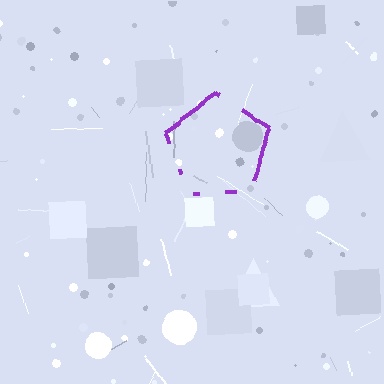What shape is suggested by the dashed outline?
The dashed outline suggests a pentagon.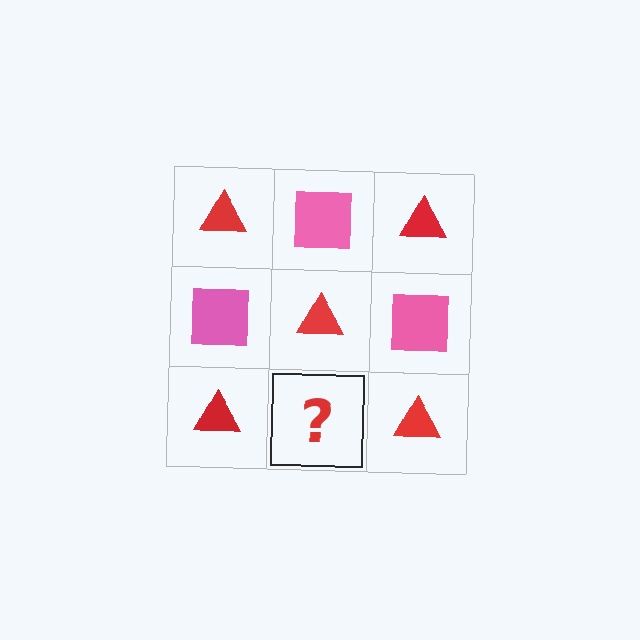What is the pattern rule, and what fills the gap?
The rule is that it alternates red triangle and pink square in a checkerboard pattern. The gap should be filled with a pink square.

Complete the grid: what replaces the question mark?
The question mark should be replaced with a pink square.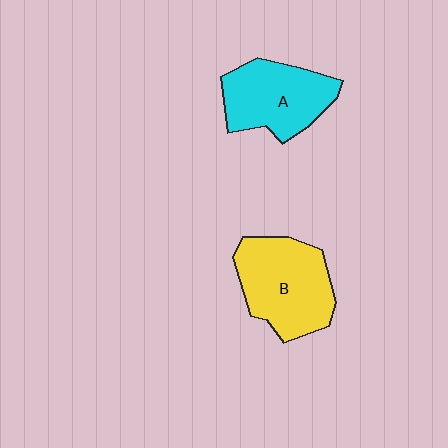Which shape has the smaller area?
Shape A (cyan).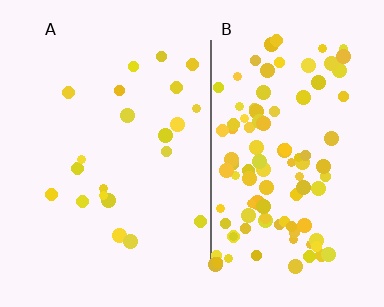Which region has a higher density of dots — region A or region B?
B (the right).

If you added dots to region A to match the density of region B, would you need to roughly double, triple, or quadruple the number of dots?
Approximately quadruple.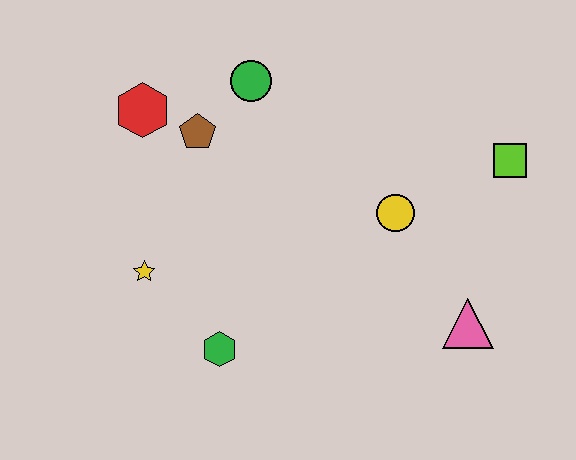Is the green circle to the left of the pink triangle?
Yes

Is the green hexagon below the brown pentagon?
Yes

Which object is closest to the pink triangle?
The yellow circle is closest to the pink triangle.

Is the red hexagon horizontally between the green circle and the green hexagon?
No